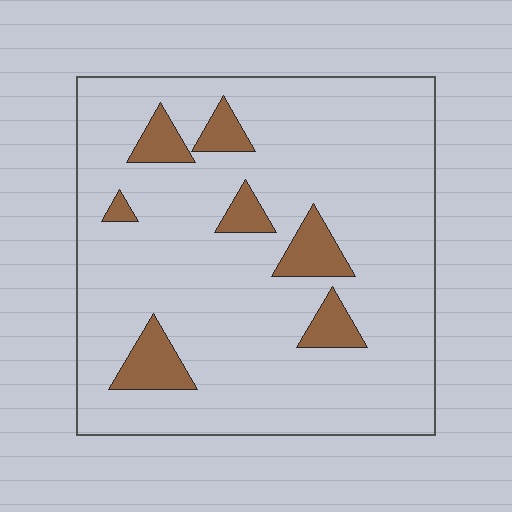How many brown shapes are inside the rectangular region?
7.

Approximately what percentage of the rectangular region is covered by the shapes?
Approximately 10%.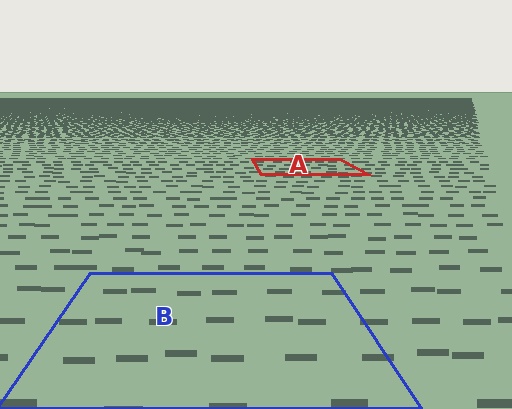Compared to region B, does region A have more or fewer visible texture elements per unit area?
Region A has more texture elements per unit area — they are packed more densely because it is farther away.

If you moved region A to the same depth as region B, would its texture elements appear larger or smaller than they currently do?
They would appear larger. At a closer depth, the same texture elements are projected at a bigger on-screen size.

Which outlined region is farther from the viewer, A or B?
Region A is farther from the viewer — the texture elements inside it appear smaller and more densely packed.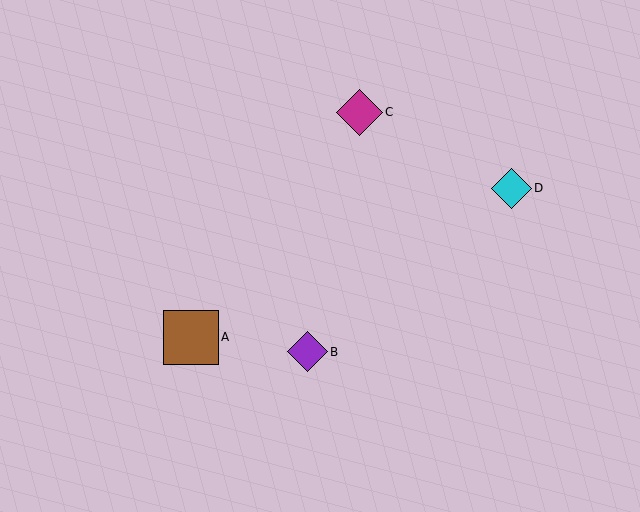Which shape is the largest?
The brown square (labeled A) is the largest.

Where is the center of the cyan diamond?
The center of the cyan diamond is at (511, 188).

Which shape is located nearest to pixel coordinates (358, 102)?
The magenta diamond (labeled C) at (359, 112) is nearest to that location.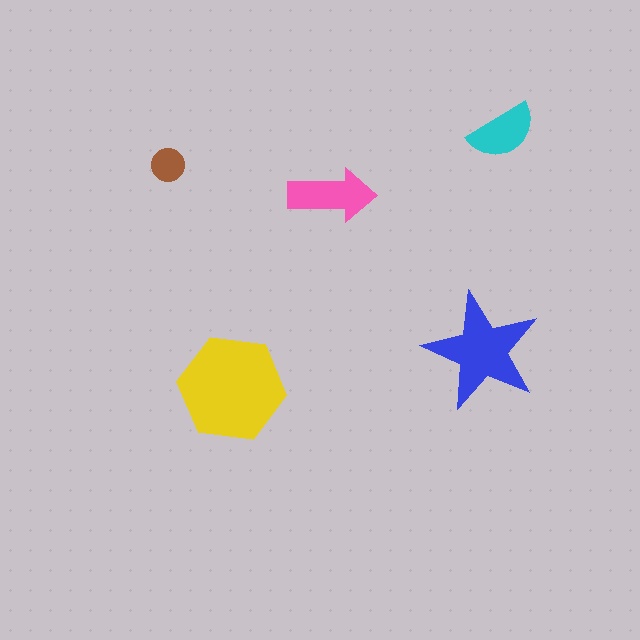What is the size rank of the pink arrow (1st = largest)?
3rd.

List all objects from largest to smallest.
The yellow hexagon, the blue star, the pink arrow, the cyan semicircle, the brown circle.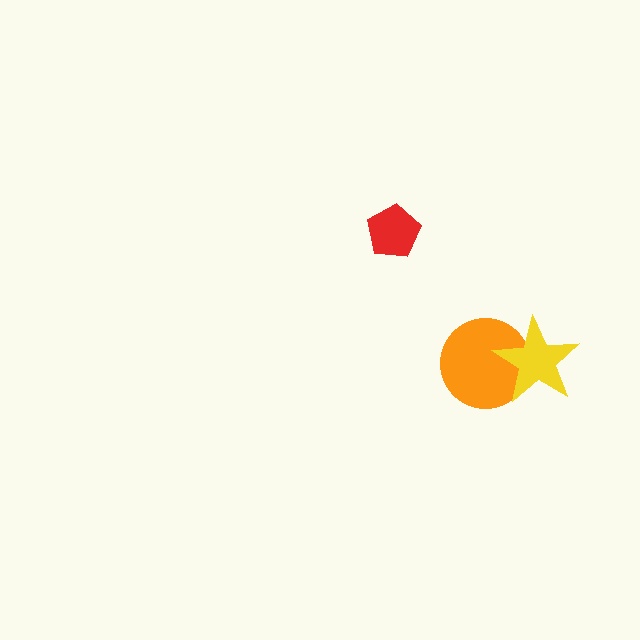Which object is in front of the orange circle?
The yellow star is in front of the orange circle.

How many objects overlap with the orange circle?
1 object overlaps with the orange circle.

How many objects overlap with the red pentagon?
0 objects overlap with the red pentagon.